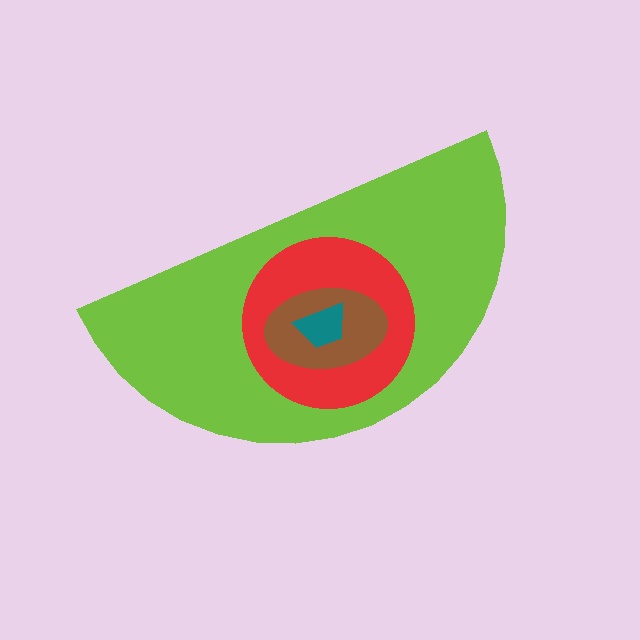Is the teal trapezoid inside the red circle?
Yes.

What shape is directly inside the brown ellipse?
The teal trapezoid.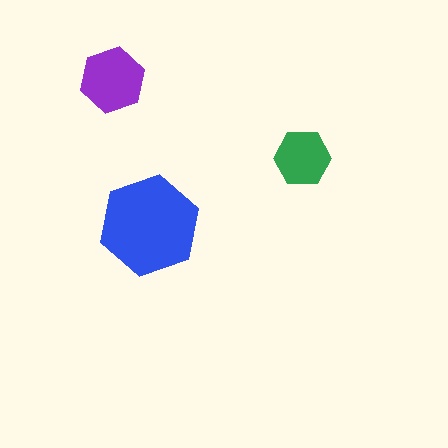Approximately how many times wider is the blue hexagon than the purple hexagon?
About 1.5 times wider.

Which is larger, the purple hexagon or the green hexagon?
The purple one.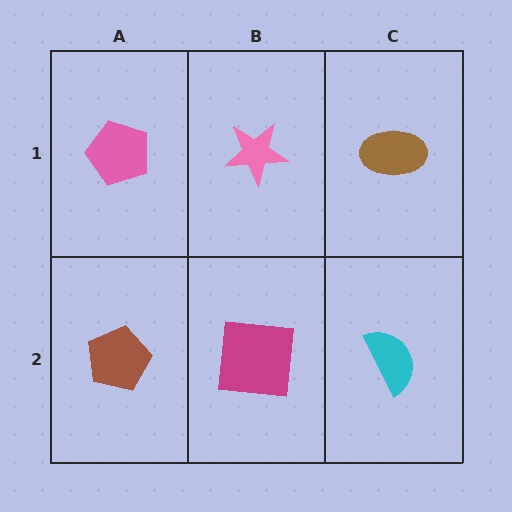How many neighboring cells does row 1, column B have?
3.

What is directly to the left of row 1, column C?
A pink star.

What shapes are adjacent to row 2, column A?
A pink pentagon (row 1, column A), a magenta square (row 2, column B).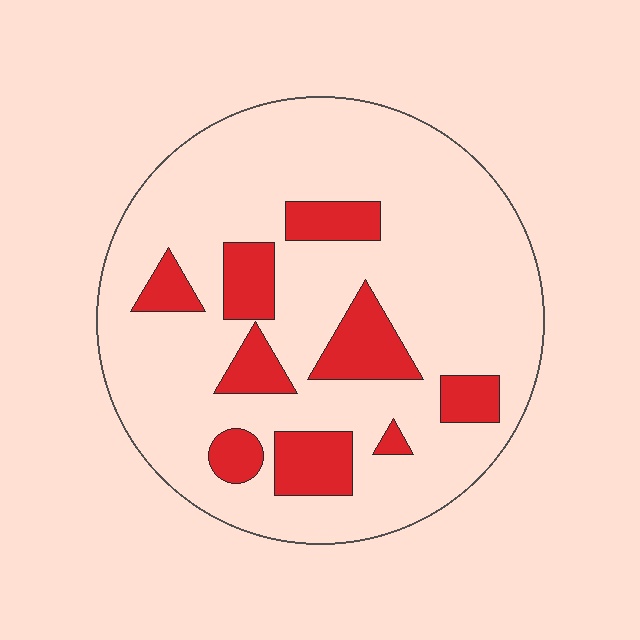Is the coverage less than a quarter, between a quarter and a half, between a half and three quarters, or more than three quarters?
Less than a quarter.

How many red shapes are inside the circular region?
9.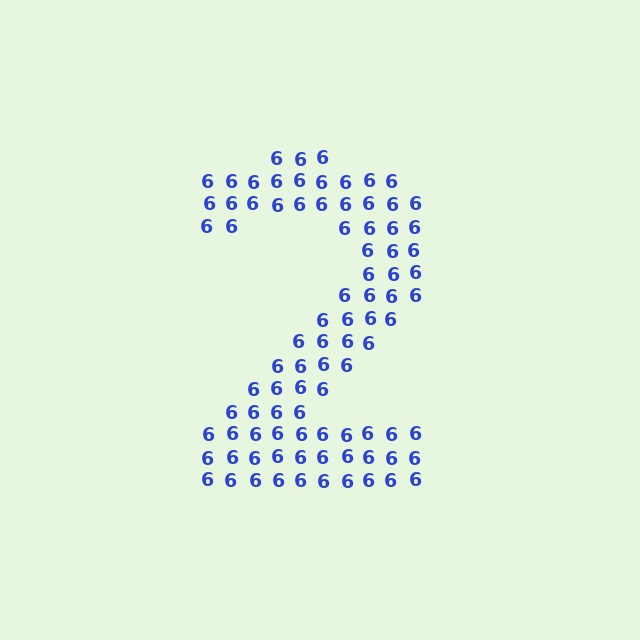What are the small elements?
The small elements are digit 6's.